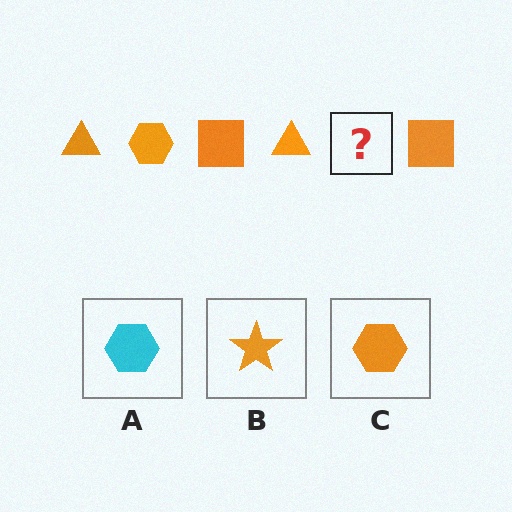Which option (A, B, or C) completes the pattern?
C.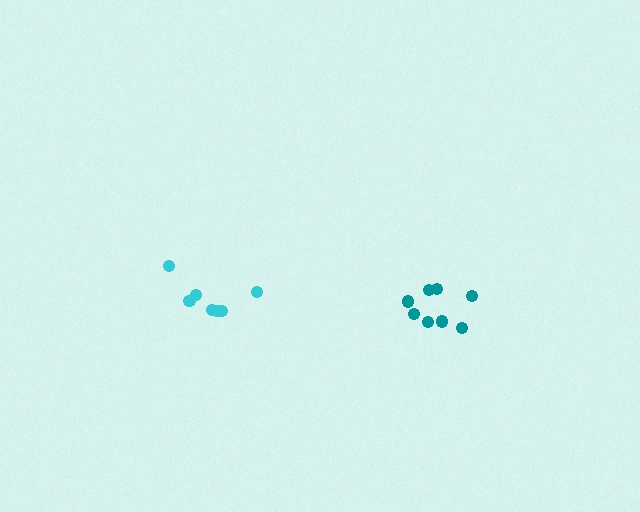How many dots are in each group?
Group 1: 8 dots, Group 2: 7 dots (15 total).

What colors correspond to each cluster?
The clusters are colored: teal, cyan.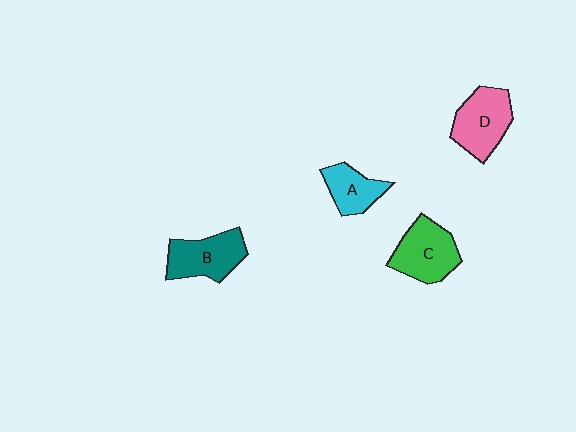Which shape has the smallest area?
Shape A (cyan).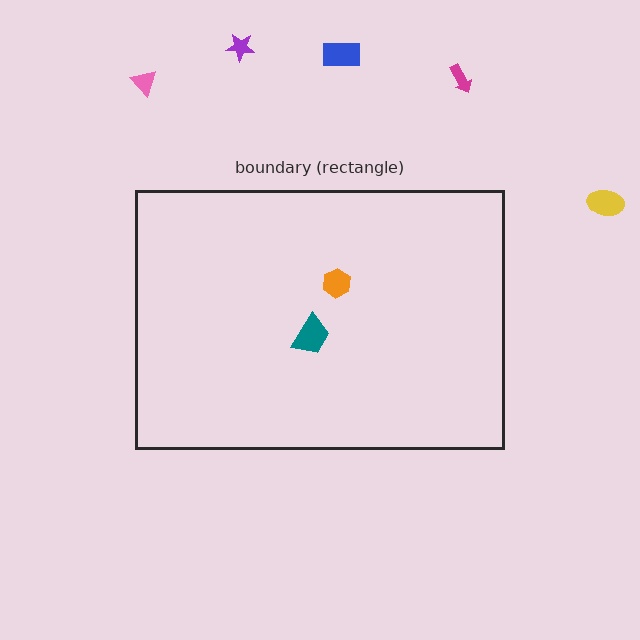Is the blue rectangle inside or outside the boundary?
Outside.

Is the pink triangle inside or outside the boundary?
Outside.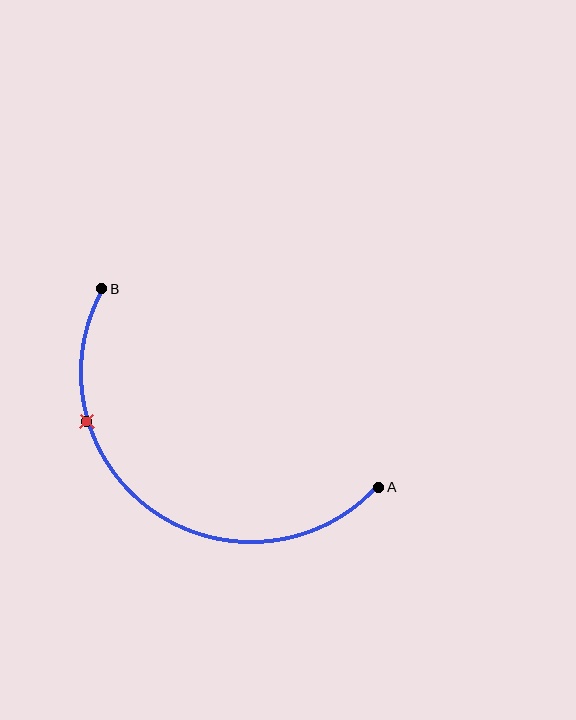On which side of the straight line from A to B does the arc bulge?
The arc bulges below and to the left of the straight line connecting A and B.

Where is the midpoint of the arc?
The arc midpoint is the point on the curve farthest from the straight line joining A and B. It sits below and to the left of that line.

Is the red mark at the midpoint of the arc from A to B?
No. The red mark lies on the arc but is closer to endpoint B. The arc midpoint would be at the point on the curve equidistant along the arc from both A and B.